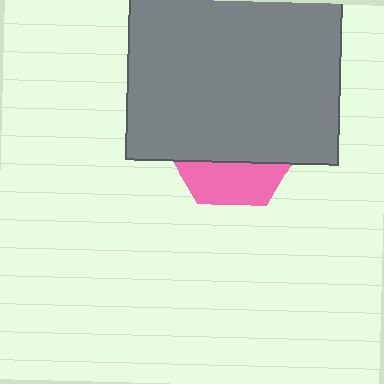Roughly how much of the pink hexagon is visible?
A small part of it is visible (roughly 32%).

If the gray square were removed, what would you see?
You would see the complete pink hexagon.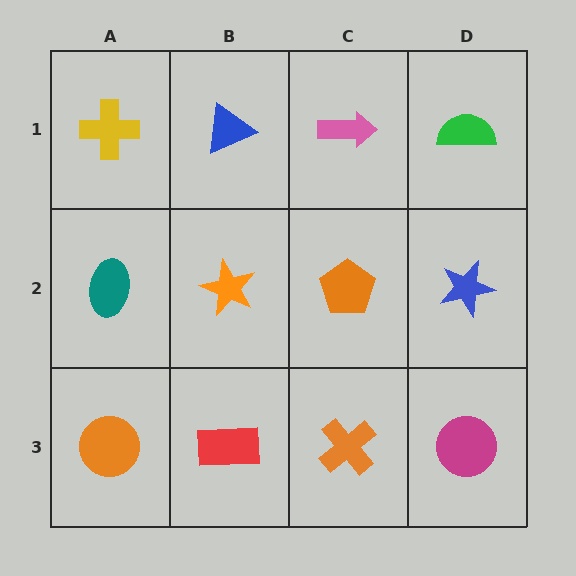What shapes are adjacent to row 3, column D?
A blue star (row 2, column D), an orange cross (row 3, column C).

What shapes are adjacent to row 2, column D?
A green semicircle (row 1, column D), a magenta circle (row 3, column D), an orange pentagon (row 2, column C).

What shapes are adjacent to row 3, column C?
An orange pentagon (row 2, column C), a red rectangle (row 3, column B), a magenta circle (row 3, column D).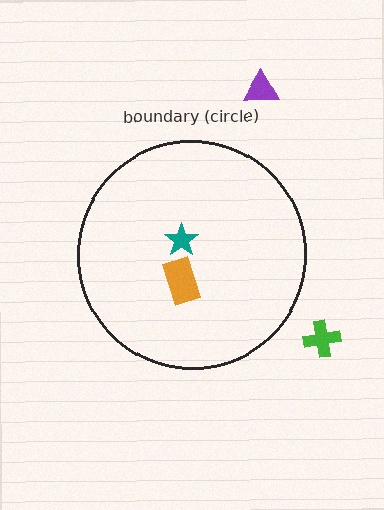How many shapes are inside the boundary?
2 inside, 2 outside.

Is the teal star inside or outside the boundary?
Inside.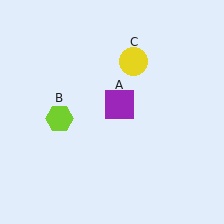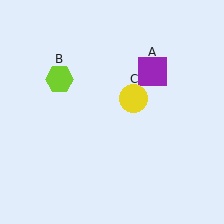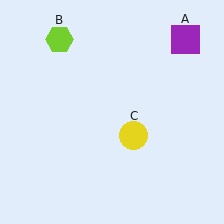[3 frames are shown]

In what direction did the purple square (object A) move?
The purple square (object A) moved up and to the right.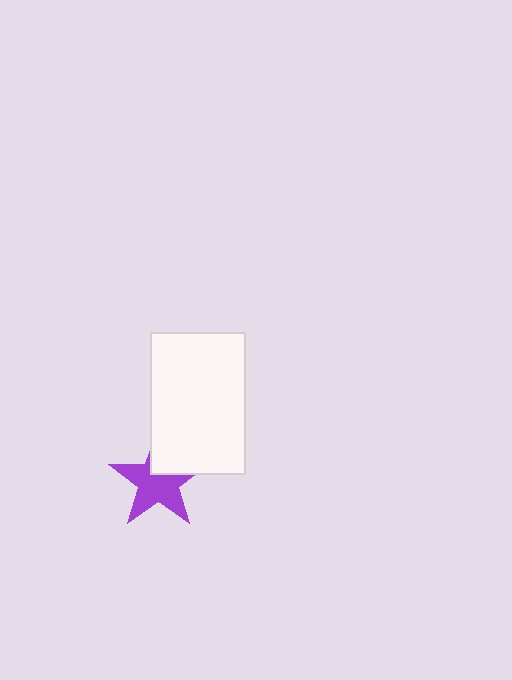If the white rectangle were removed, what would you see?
You would see the complete purple star.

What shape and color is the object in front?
The object in front is a white rectangle.